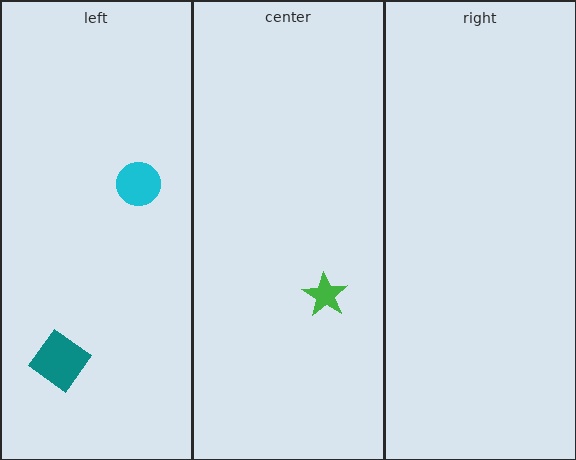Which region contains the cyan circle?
The left region.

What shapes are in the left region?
The cyan circle, the teal diamond.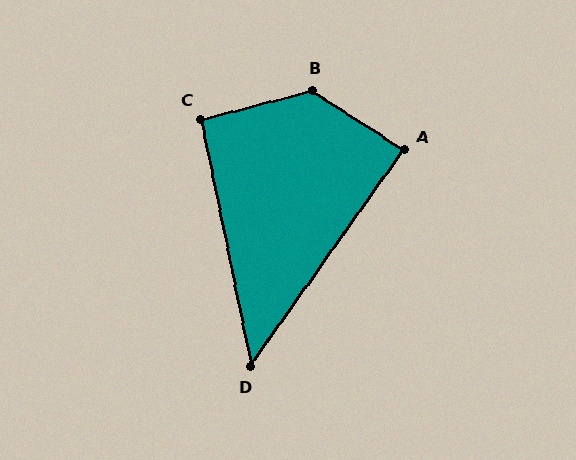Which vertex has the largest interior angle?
B, at approximately 133 degrees.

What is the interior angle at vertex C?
Approximately 93 degrees (approximately right).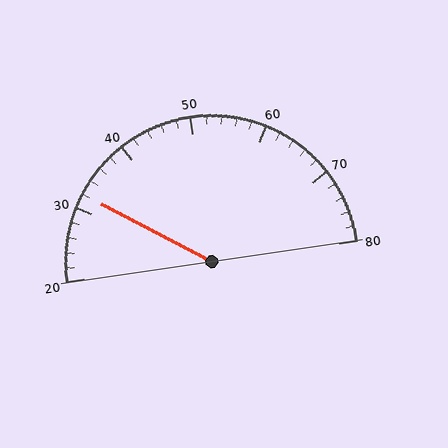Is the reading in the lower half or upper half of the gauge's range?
The reading is in the lower half of the range (20 to 80).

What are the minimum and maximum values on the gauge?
The gauge ranges from 20 to 80.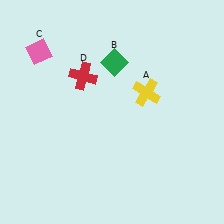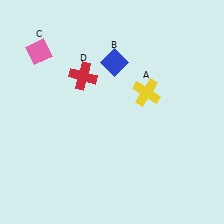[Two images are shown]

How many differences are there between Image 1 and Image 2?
There is 1 difference between the two images.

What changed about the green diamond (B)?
In Image 1, B is green. In Image 2, it changed to blue.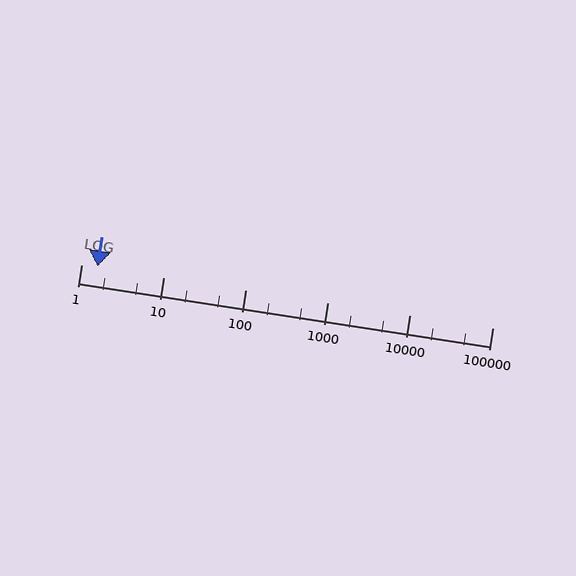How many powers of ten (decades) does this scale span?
The scale spans 5 decades, from 1 to 100000.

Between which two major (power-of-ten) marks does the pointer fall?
The pointer is between 1 and 10.